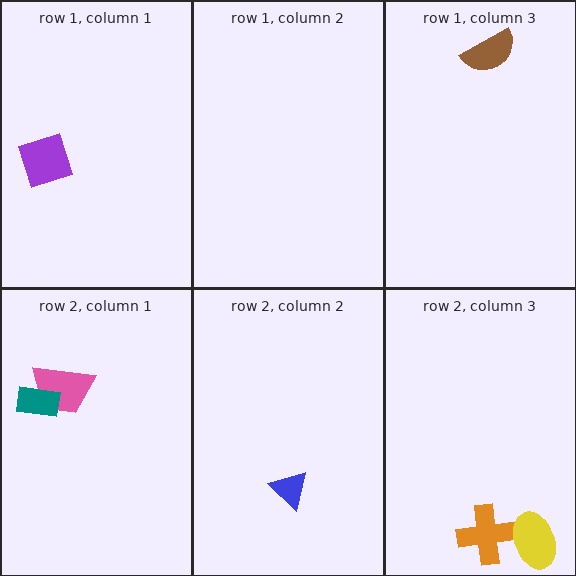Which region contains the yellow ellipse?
The row 2, column 3 region.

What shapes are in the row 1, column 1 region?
The purple diamond.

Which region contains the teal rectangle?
The row 2, column 1 region.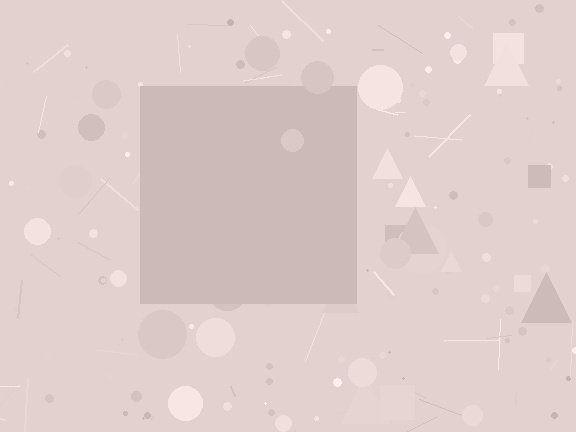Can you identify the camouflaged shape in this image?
The camouflaged shape is a square.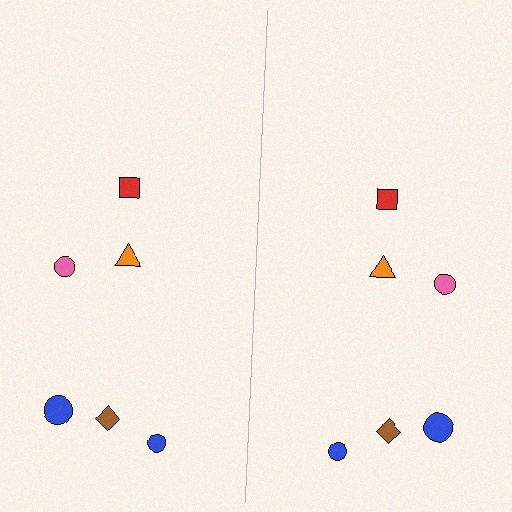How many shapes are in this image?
There are 12 shapes in this image.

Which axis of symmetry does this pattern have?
The pattern has a vertical axis of symmetry running through the center of the image.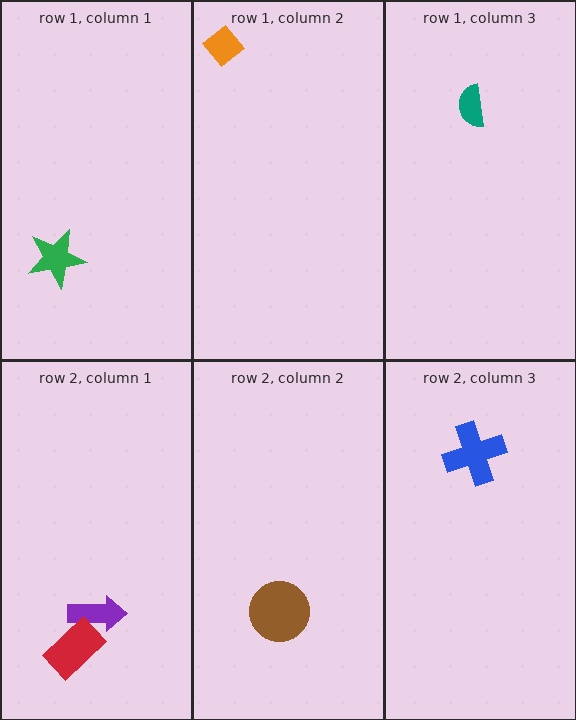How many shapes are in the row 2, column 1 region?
2.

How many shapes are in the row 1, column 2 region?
1.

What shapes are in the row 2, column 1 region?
The purple arrow, the red rectangle.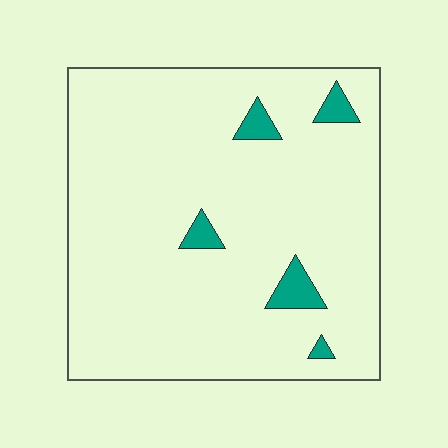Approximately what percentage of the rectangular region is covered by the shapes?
Approximately 5%.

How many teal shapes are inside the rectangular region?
5.